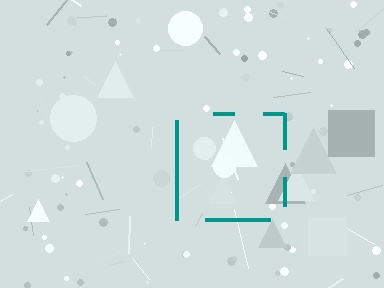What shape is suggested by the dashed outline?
The dashed outline suggests a square.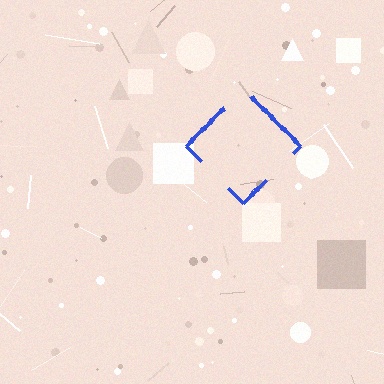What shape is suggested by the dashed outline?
The dashed outline suggests a diamond.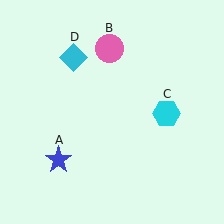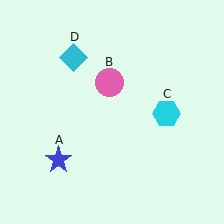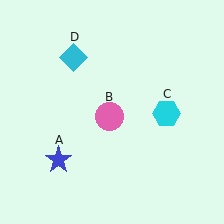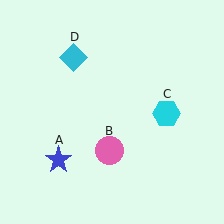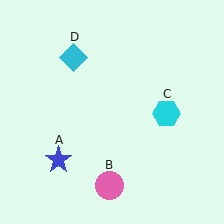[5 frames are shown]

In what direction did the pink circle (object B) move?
The pink circle (object B) moved down.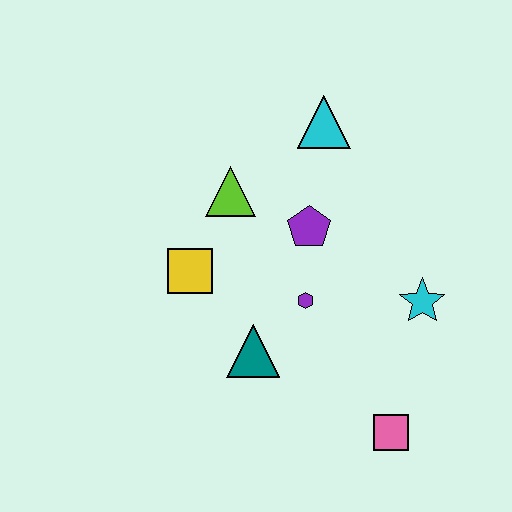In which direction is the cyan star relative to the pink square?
The cyan star is above the pink square.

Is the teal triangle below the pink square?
No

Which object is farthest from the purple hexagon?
The cyan triangle is farthest from the purple hexagon.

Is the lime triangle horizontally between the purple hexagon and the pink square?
No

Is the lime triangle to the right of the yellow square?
Yes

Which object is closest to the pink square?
The cyan star is closest to the pink square.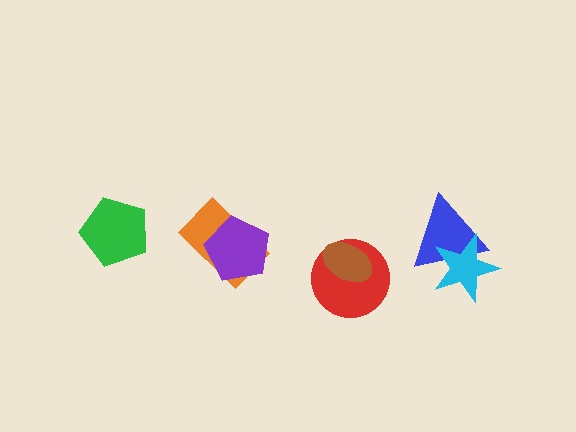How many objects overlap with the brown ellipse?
1 object overlaps with the brown ellipse.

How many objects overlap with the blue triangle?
1 object overlaps with the blue triangle.